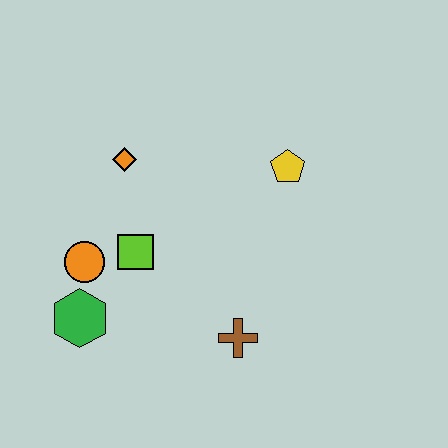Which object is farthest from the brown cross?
The orange diamond is farthest from the brown cross.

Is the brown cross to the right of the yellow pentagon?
No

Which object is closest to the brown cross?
The lime square is closest to the brown cross.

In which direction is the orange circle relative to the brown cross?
The orange circle is to the left of the brown cross.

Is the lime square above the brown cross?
Yes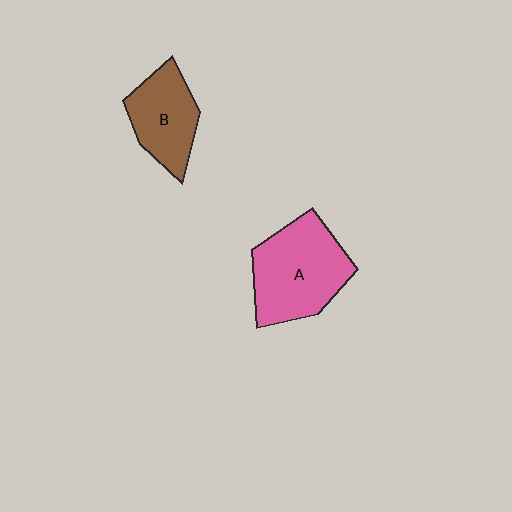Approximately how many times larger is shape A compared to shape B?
Approximately 1.5 times.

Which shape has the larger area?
Shape A (pink).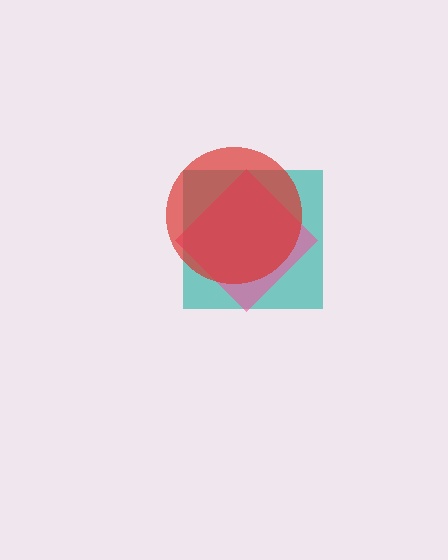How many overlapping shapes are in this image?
There are 3 overlapping shapes in the image.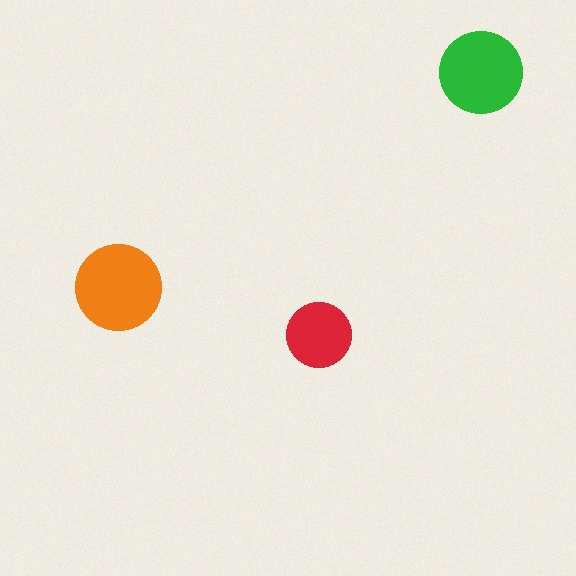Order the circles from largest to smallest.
the orange one, the green one, the red one.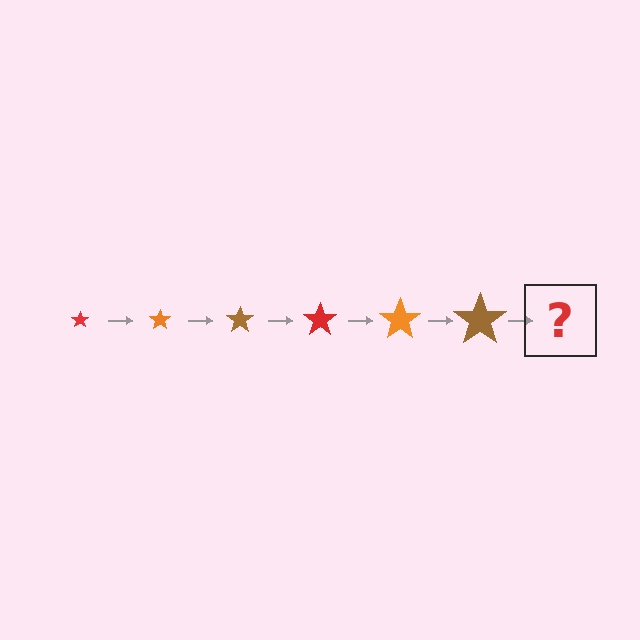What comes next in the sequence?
The next element should be a red star, larger than the previous one.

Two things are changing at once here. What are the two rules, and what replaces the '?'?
The two rules are that the star grows larger each step and the color cycles through red, orange, and brown. The '?' should be a red star, larger than the previous one.